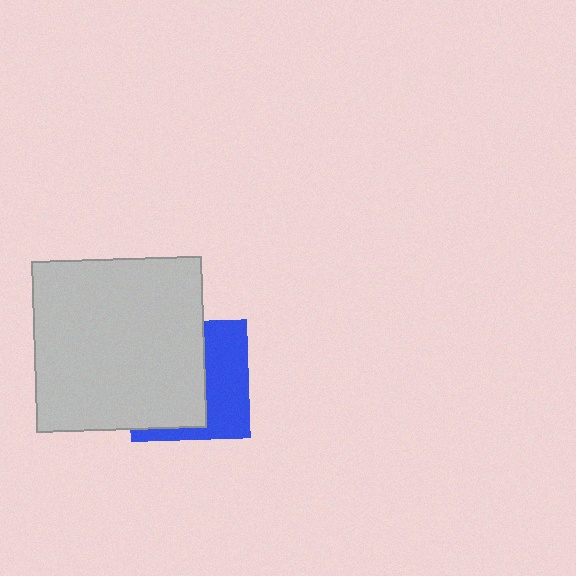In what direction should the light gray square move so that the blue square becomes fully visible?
The light gray square should move left. That is the shortest direction to clear the overlap and leave the blue square fully visible.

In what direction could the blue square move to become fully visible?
The blue square could move right. That would shift it out from behind the light gray square entirely.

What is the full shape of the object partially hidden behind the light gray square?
The partially hidden object is a blue square.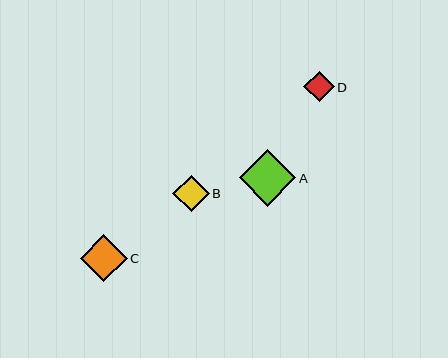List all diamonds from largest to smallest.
From largest to smallest: A, C, B, D.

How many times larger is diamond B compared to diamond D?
Diamond B is approximately 1.2 times the size of diamond D.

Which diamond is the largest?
Diamond A is the largest with a size of approximately 57 pixels.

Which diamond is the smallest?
Diamond D is the smallest with a size of approximately 30 pixels.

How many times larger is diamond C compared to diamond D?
Diamond C is approximately 1.5 times the size of diamond D.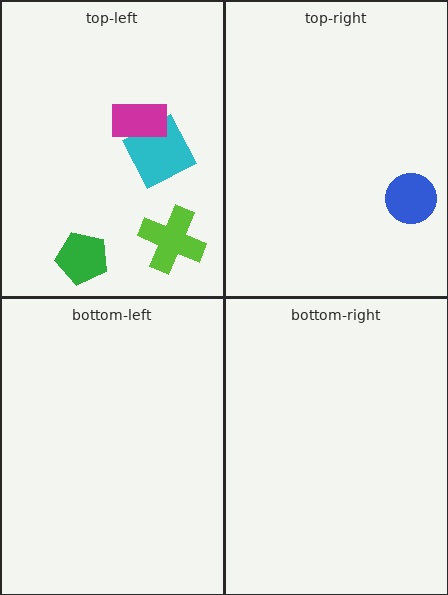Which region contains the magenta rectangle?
The top-left region.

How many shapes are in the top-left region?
4.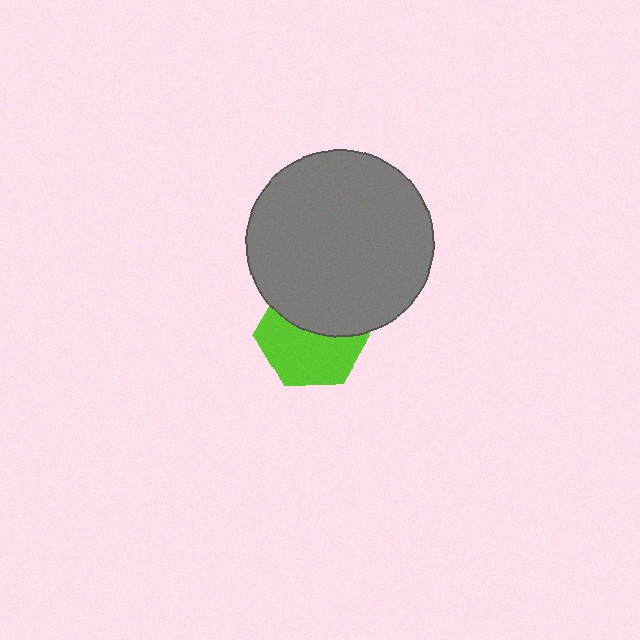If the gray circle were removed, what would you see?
You would see the complete lime hexagon.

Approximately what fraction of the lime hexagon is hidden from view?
Roughly 43% of the lime hexagon is hidden behind the gray circle.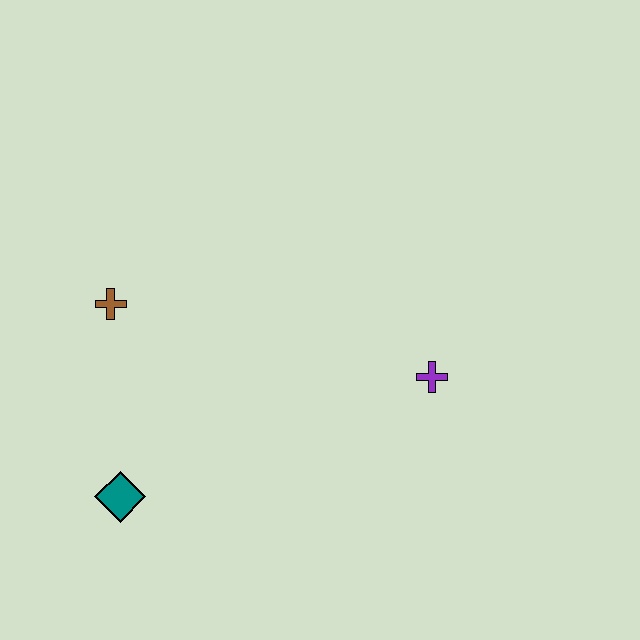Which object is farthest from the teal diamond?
The purple cross is farthest from the teal diamond.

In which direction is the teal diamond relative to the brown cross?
The teal diamond is below the brown cross.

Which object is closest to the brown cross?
The teal diamond is closest to the brown cross.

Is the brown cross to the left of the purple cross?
Yes